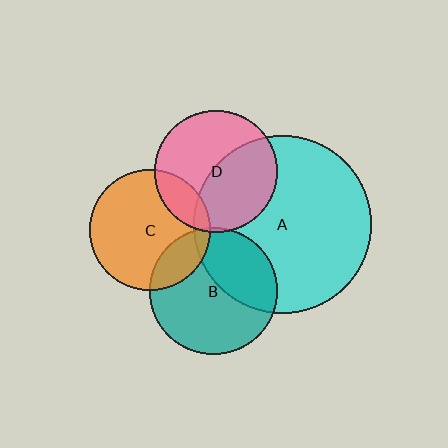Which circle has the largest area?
Circle A (cyan).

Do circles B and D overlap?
Yes.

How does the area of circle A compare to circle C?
Approximately 2.2 times.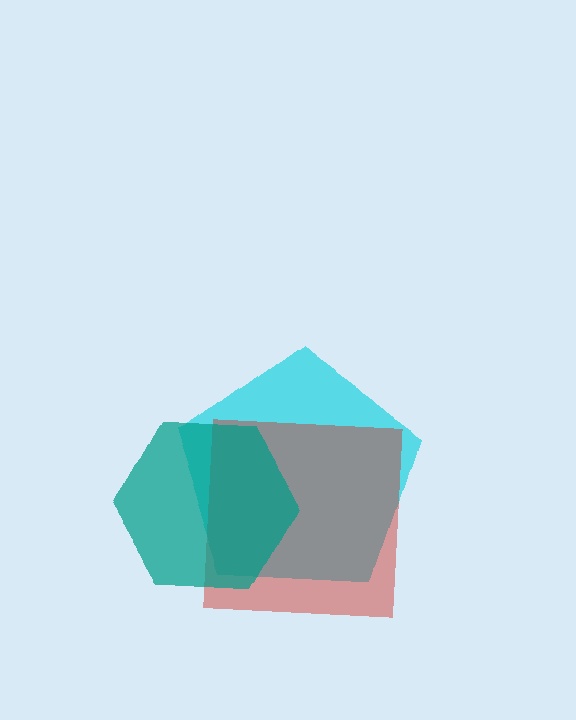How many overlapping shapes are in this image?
There are 3 overlapping shapes in the image.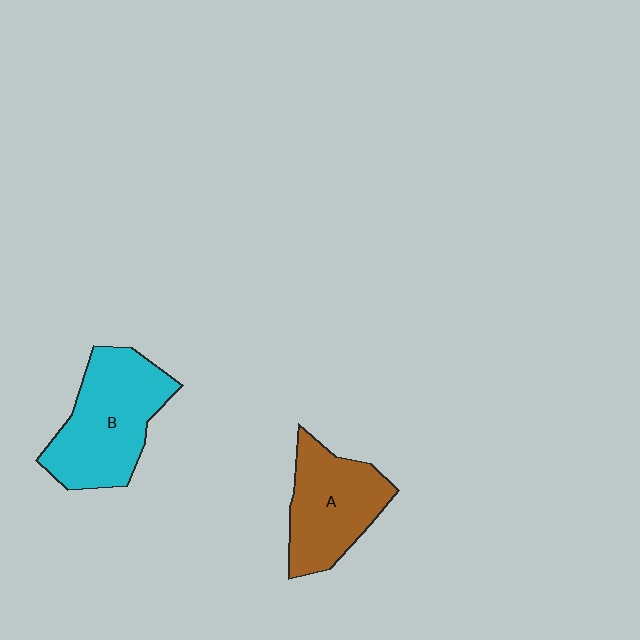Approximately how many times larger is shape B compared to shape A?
Approximately 1.2 times.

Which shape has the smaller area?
Shape A (brown).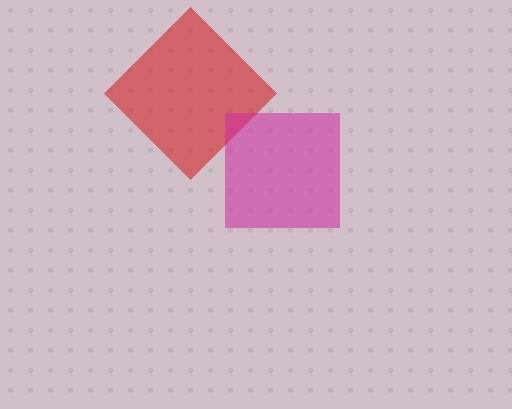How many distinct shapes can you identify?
There are 2 distinct shapes: a red diamond, a magenta square.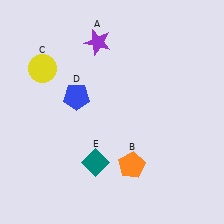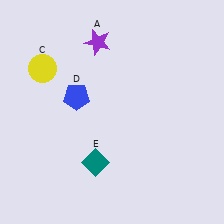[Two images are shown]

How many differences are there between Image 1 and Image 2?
There is 1 difference between the two images.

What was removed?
The orange pentagon (B) was removed in Image 2.